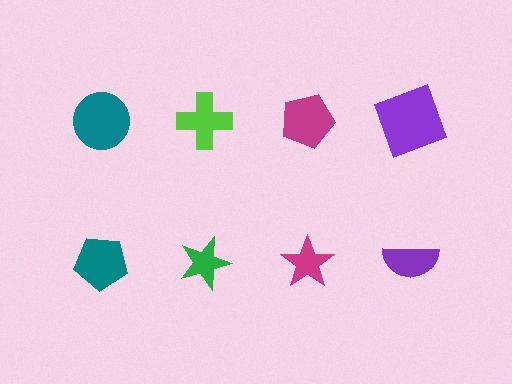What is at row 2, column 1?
A teal pentagon.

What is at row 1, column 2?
A lime cross.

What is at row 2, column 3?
A magenta star.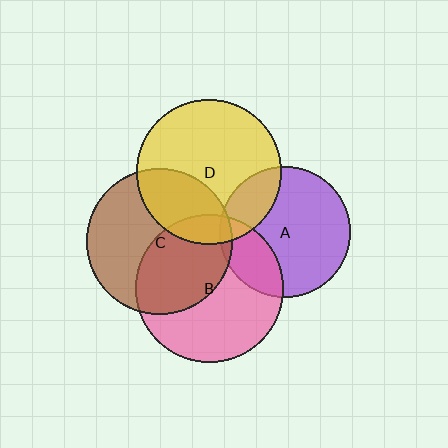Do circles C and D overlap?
Yes.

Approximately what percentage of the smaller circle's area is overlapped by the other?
Approximately 30%.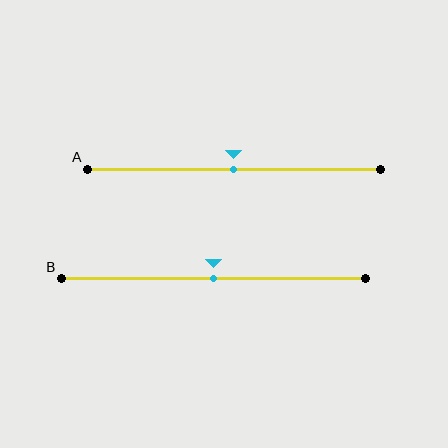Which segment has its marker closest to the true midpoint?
Segment A has its marker closest to the true midpoint.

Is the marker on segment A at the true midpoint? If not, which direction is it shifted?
Yes, the marker on segment A is at the true midpoint.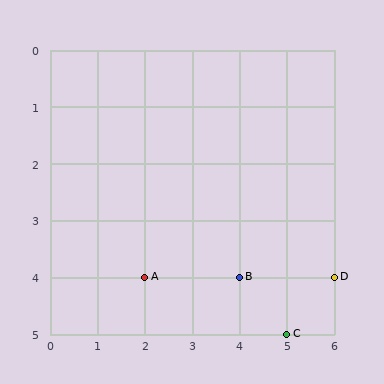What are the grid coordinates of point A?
Point A is at grid coordinates (2, 4).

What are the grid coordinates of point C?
Point C is at grid coordinates (5, 5).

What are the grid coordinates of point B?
Point B is at grid coordinates (4, 4).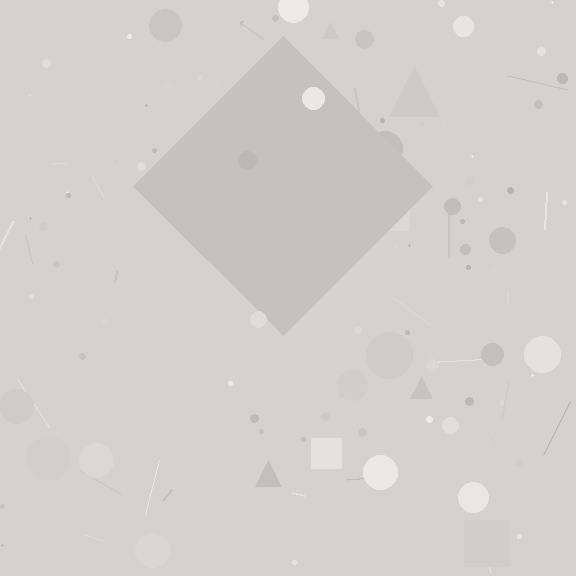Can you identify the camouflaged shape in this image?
The camouflaged shape is a diamond.